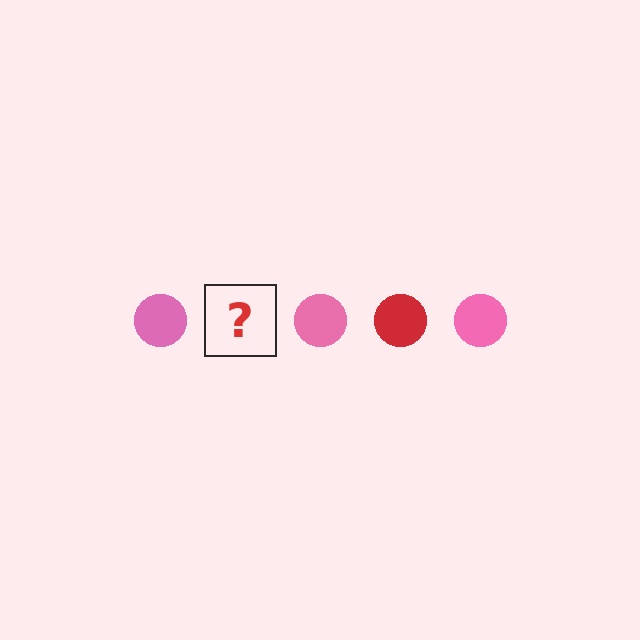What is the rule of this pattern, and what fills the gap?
The rule is that the pattern cycles through pink, red circles. The gap should be filled with a red circle.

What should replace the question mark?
The question mark should be replaced with a red circle.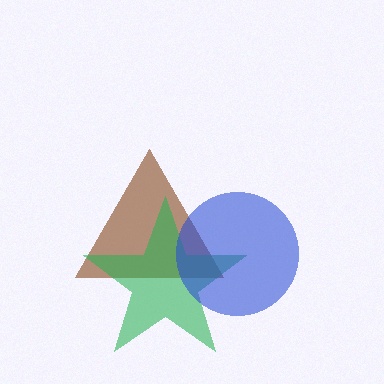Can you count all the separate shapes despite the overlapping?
Yes, there are 3 separate shapes.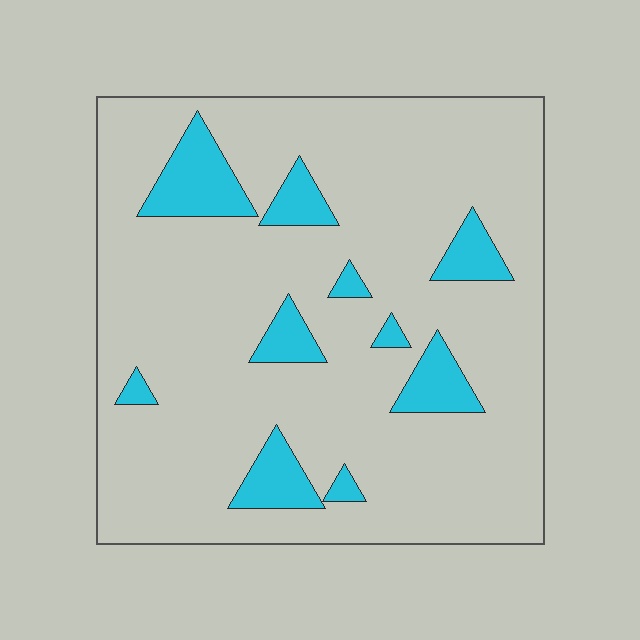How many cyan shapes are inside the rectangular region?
10.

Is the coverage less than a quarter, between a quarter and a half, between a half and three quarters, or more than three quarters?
Less than a quarter.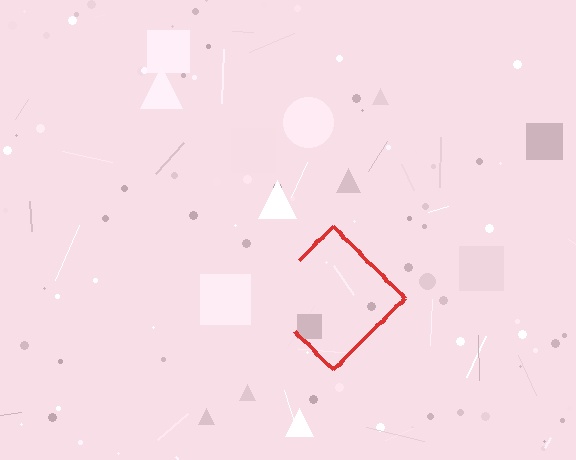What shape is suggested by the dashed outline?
The dashed outline suggests a diamond.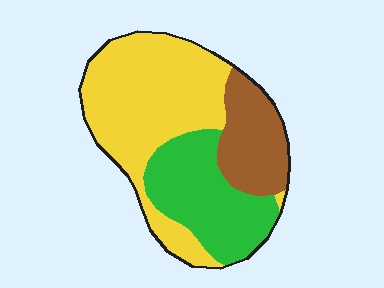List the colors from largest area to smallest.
From largest to smallest: yellow, green, brown.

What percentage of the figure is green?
Green covers 30% of the figure.